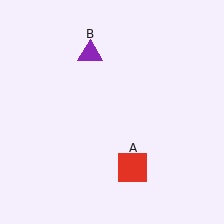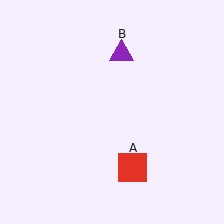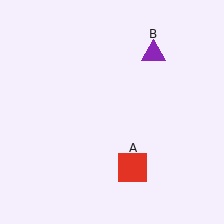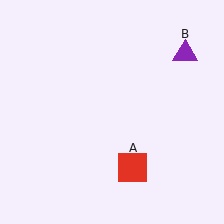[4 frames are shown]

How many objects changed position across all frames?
1 object changed position: purple triangle (object B).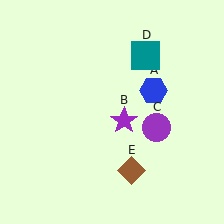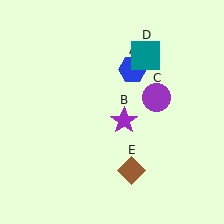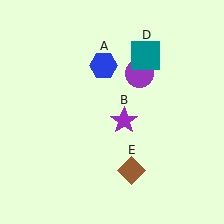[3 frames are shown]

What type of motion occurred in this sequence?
The blue hexagon (object A), purple circle (object C) rotated counterclockwise around the center of the scene.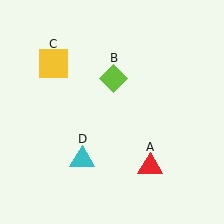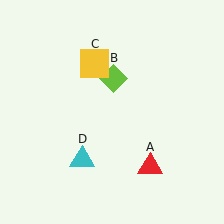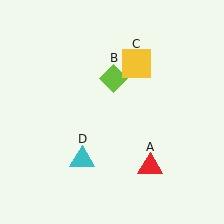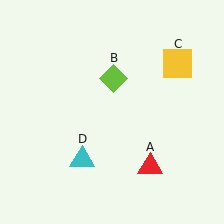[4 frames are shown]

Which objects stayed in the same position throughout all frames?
Red triangle (object A) and lime diamond (object B) and cyan triangle (object D) remained stationary.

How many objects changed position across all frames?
1 object changed position: yellow square (object C).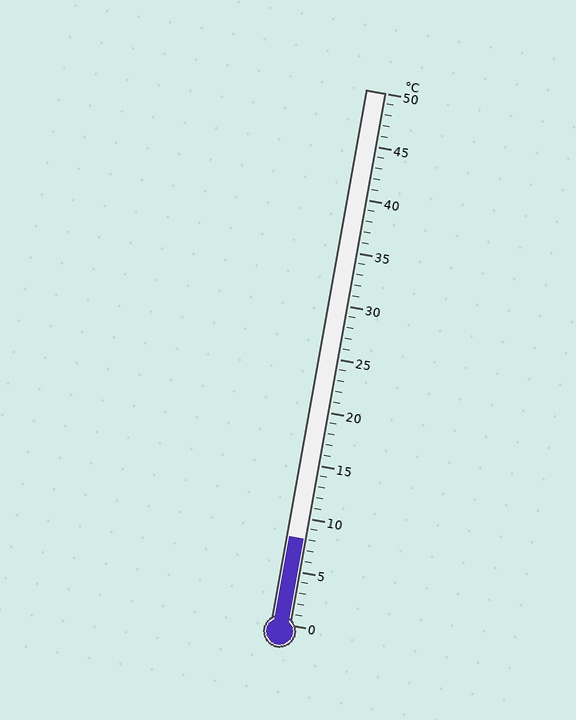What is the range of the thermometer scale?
The thermometer scale ranges from 0°C to 50°C.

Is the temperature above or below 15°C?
The temperature is below 15°C.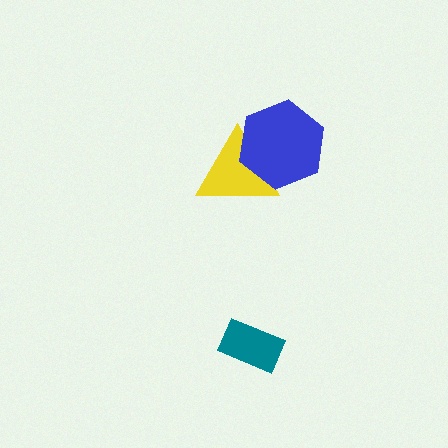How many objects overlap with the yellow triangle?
1 object overlaps with the yellow triangle.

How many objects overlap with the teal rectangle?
0 objects overlap with the teal rectangle.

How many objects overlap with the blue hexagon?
1 object overlaps with the blue hexagon.